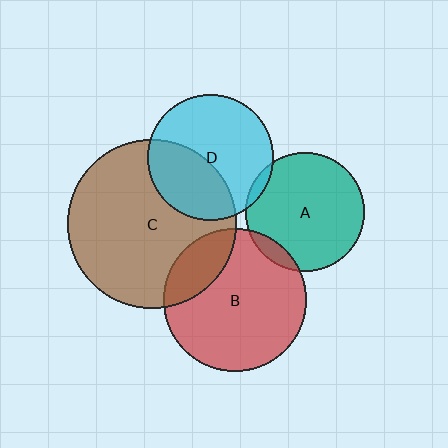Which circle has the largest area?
Circle C (brown).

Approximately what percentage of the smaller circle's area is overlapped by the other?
Approximately 40%.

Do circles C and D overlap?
Yes.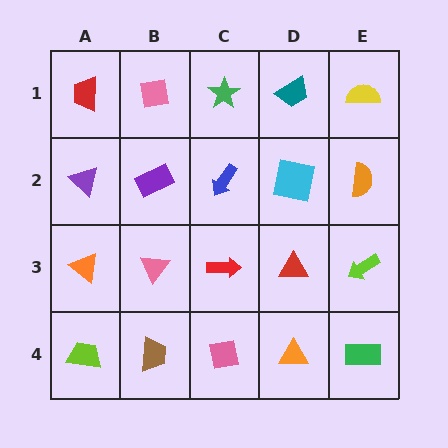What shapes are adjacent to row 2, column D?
A teal trapezoid (row 1, column D), a red triangle (row 3, column D), a blue arrow (row 2, column C), an orange semicircle (row 2, column E).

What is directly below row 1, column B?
A purple rectangle.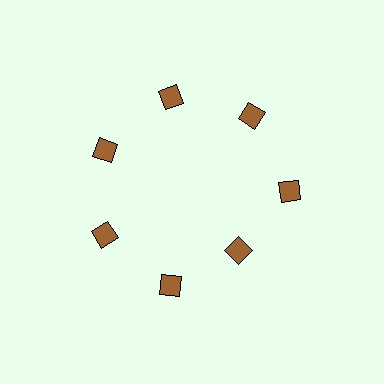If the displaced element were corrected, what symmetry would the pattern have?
It would have 7-fold rotational symmetry — the pattern would map onto itself every 51 degrees.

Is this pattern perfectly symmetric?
No. The 7 brown squares are arranged in a ring, but one element near the 5 o'clock position is pulled inward toward the center, breaking the 7-fold rotational symmetry.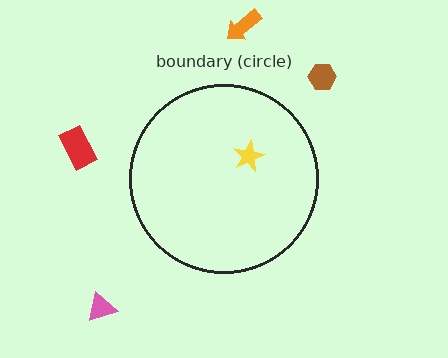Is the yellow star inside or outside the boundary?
Inside.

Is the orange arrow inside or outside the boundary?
Outside.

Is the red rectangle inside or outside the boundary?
Outside.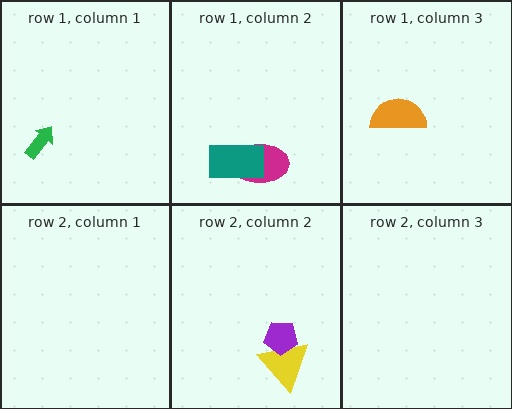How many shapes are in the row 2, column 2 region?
2.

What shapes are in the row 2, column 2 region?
The yellow triangle, the purple pentagon.